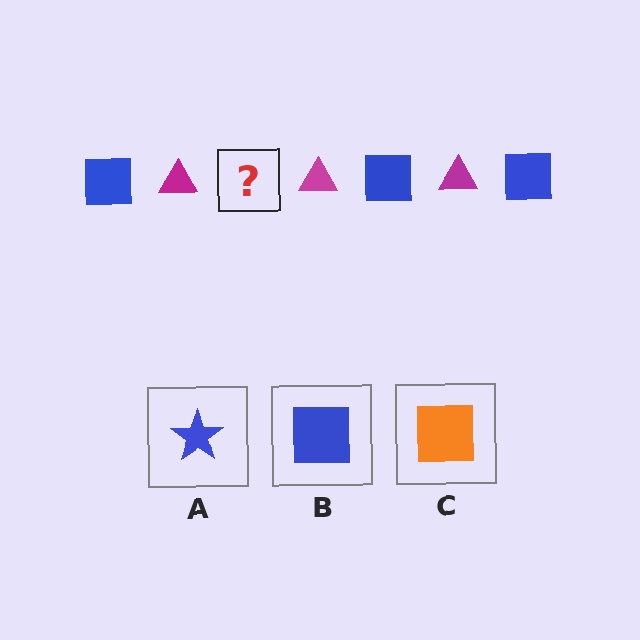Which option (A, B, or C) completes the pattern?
B.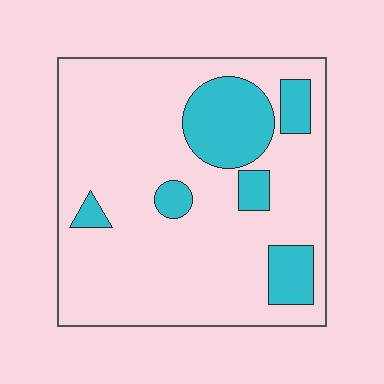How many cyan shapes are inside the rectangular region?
6.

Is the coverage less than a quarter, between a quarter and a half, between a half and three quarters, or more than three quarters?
Less than a quarter.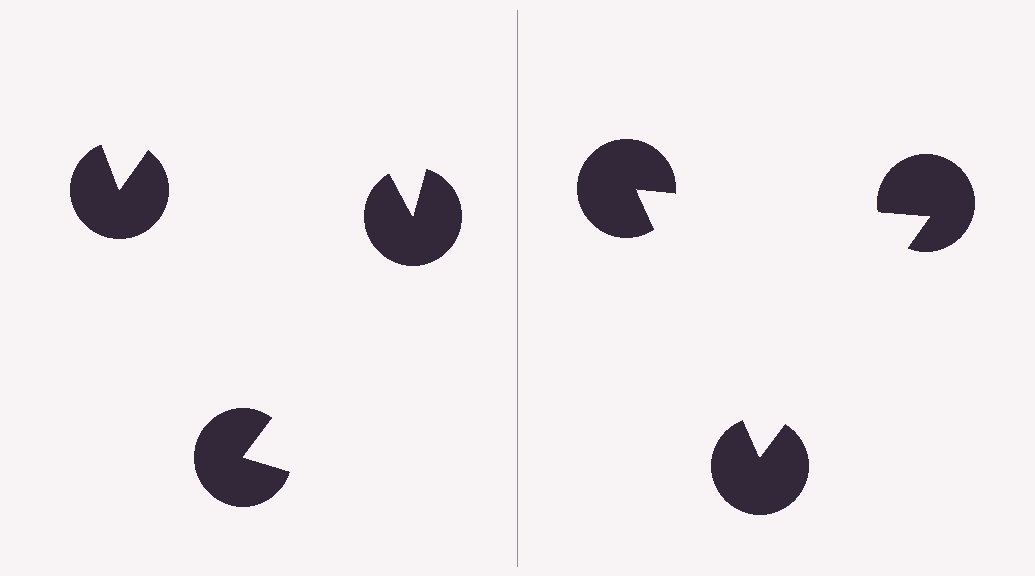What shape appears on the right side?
An illusory triangle.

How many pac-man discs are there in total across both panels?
6 — 3 on each side.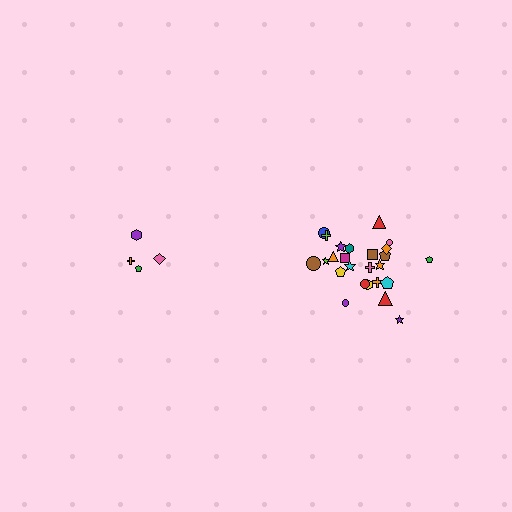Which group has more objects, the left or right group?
The right group.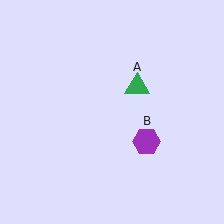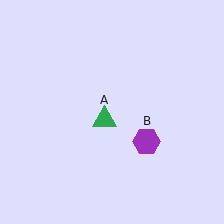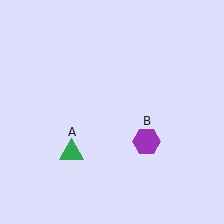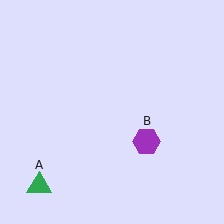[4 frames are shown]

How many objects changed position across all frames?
1 object changed position: green triangle (object A).